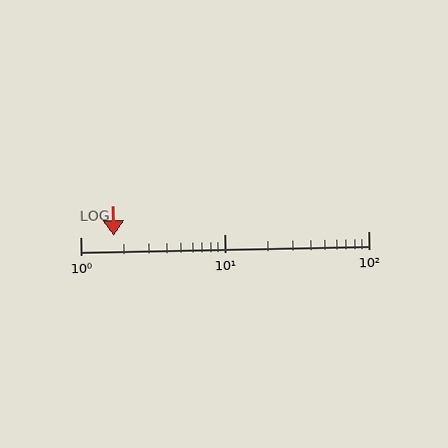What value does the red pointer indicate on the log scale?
The pointer indicates approximately 1.7.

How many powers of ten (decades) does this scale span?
The scale spans 2 decades, from 1 to 100.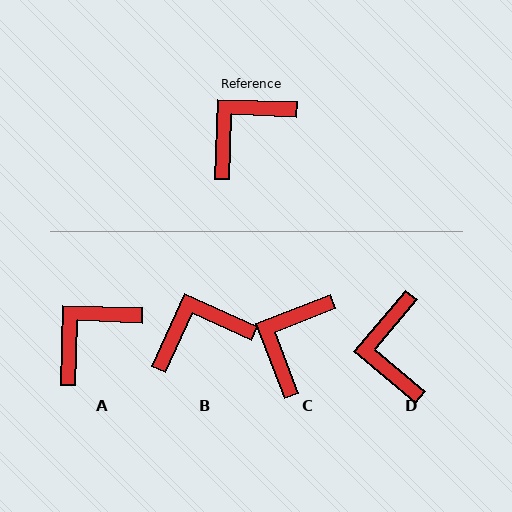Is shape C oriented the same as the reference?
No, it is off by about 23 degrees.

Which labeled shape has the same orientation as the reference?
A.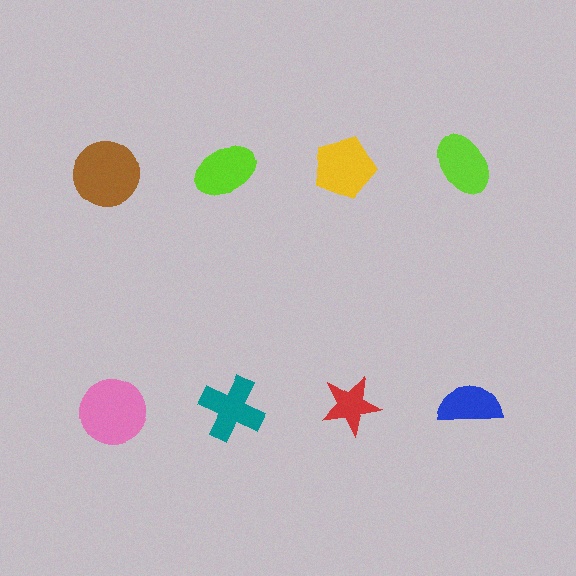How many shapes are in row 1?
4 shapes.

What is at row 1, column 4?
A lime ellipse.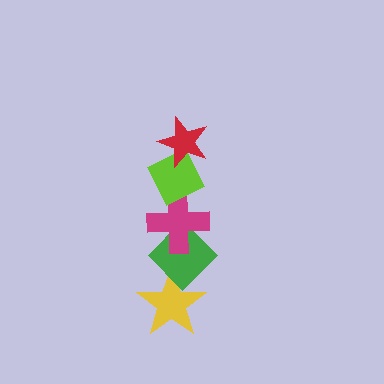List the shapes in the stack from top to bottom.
From top to bottom: the red star, the lime diamond, the magenta cross, the green diamond, the yellow star.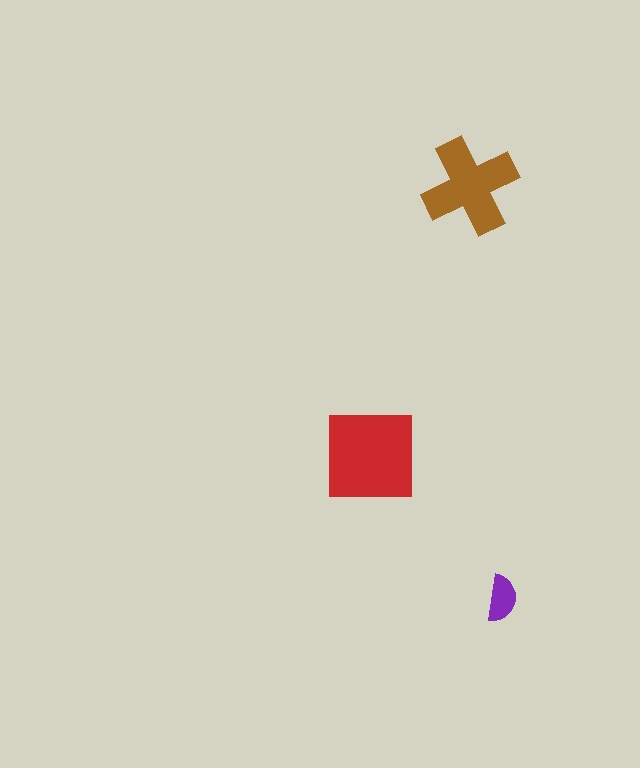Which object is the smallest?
The purple semicircle.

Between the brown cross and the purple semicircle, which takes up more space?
The brown cross.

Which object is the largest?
The red square.